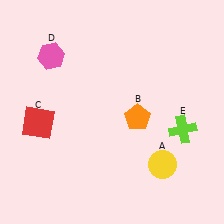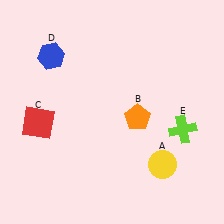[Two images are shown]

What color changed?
The hexagon (D) changed from pink in Image 1 to blue in Image 2.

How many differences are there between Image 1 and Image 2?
There is 1 difference between the two images.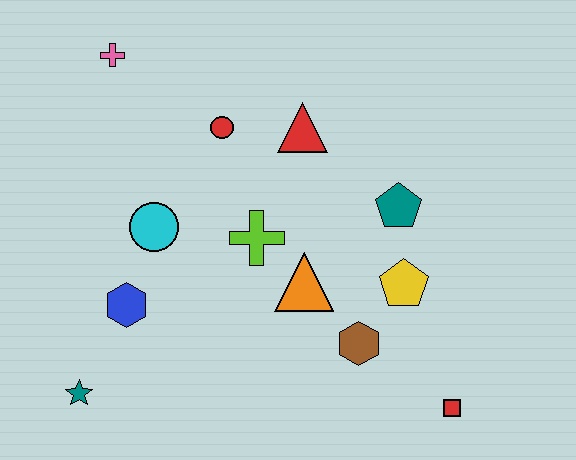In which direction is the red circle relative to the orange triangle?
The red circle is above the orange triangle.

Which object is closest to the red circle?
The red triangle is closest to the red circle.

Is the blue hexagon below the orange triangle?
Yes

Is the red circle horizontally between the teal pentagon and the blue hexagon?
Yes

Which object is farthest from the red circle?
The red square is farthest from the red circle.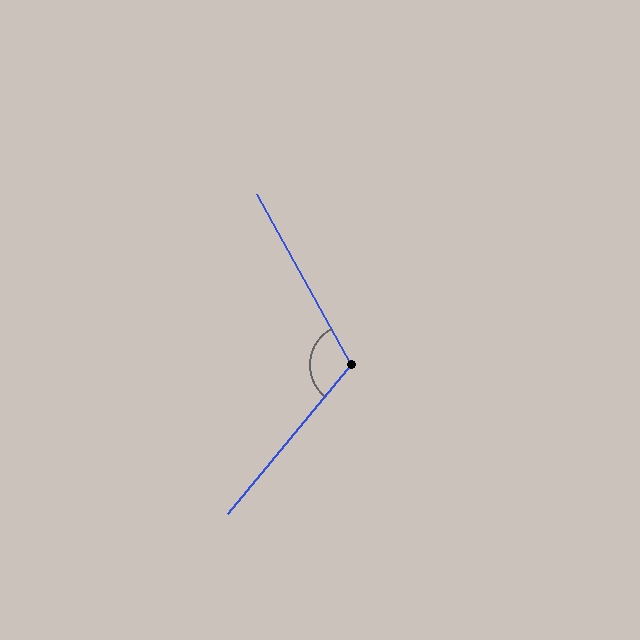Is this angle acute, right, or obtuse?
It is obtuse.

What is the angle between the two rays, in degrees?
Approximately 111 degrees.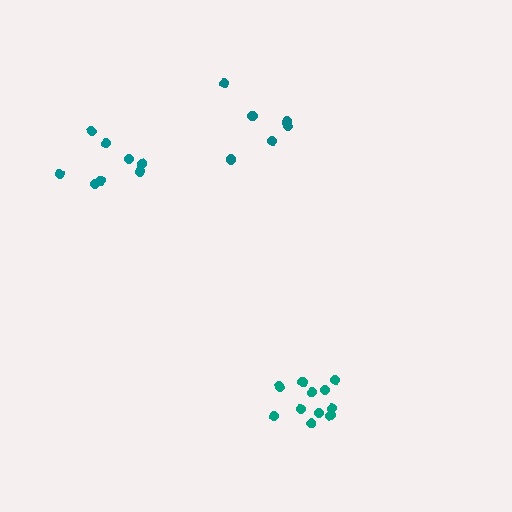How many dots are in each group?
Group 1: 11 dots, Group 2: 8 dots, Group 3: 6 dots (25 total).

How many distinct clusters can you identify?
There are 3 distinct clusters.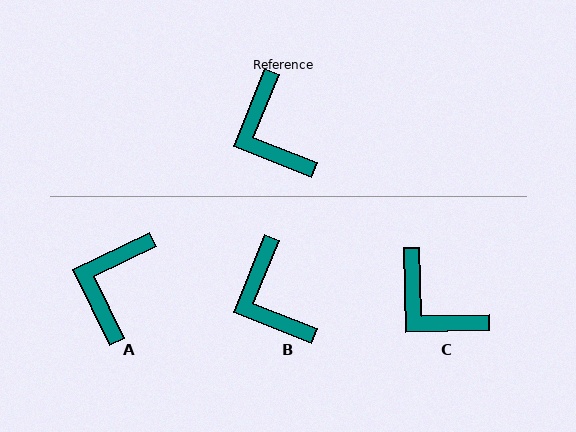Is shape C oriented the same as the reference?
No, it is off by about 23 degrees.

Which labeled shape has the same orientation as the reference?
B.